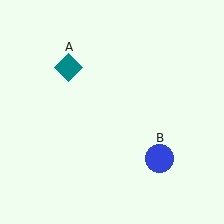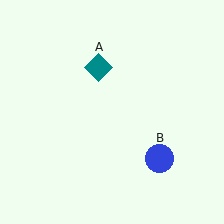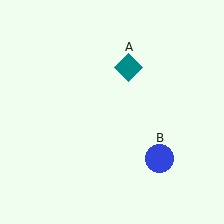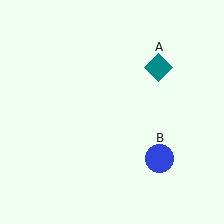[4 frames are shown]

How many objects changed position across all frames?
1 object changed position: teal diamond (object A).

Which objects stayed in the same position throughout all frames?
Blue circle (object B) remained stationary.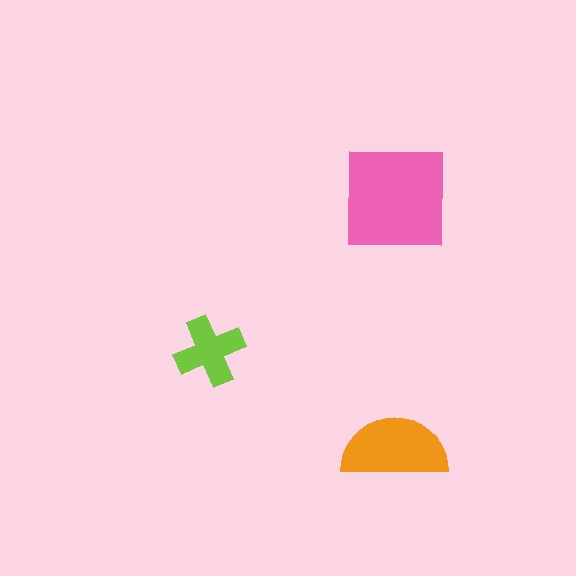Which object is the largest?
The pink square.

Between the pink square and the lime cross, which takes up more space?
The pink square.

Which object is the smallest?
The lime cross.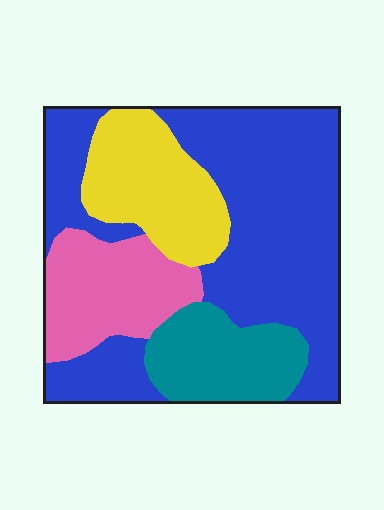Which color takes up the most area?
Blue, at roughly 50%.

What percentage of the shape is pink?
Pink takes up less than a sixth of the shape.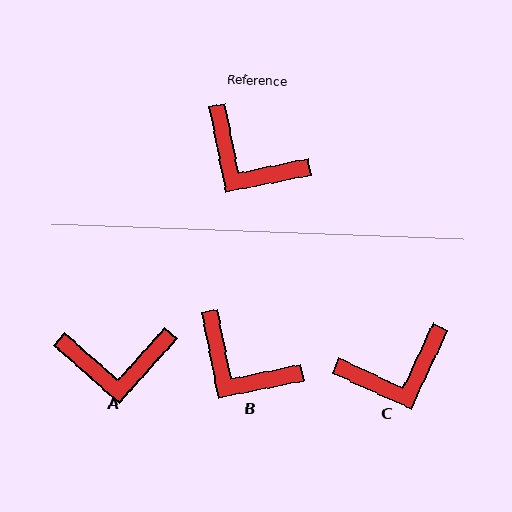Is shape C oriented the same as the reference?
No, it is off by about 54 degrees.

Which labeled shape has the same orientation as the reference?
B.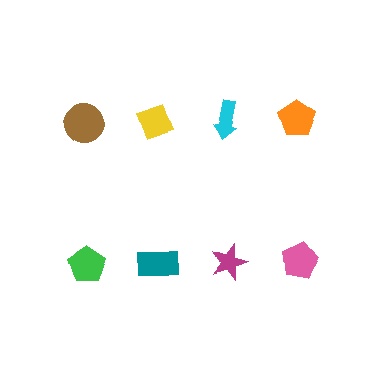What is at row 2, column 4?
A pink pentagon.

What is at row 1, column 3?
A cyan arrow.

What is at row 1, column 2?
A yellow diamond.